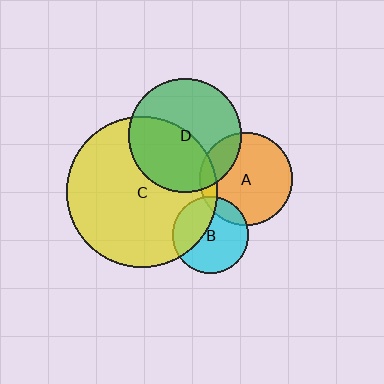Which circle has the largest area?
Circle C (yellow).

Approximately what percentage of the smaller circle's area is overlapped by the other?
Approximately 15%.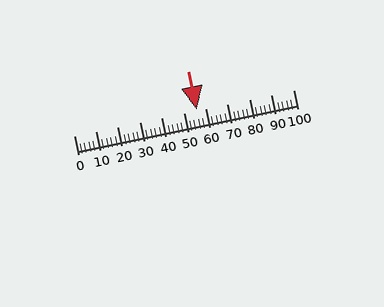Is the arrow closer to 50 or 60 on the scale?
The arrow is closer to 60.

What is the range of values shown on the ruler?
The ruler shows values from 0 to 100.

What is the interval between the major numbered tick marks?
The major tick marks are spaced 10 units apart.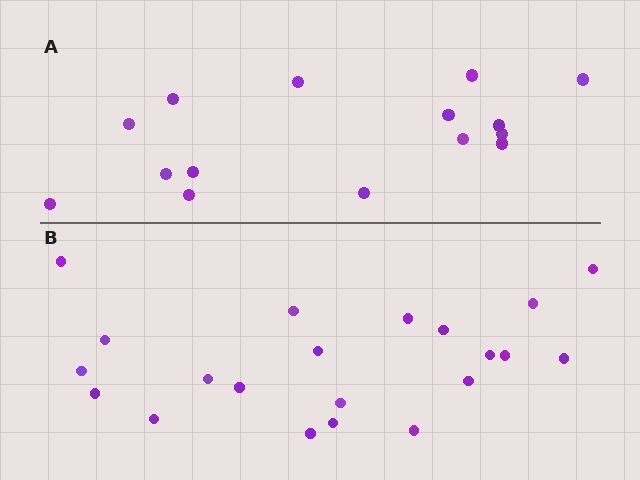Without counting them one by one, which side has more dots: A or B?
Region B (the bottom region) has more dots.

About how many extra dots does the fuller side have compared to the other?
Region B has about 6 more dots than region A.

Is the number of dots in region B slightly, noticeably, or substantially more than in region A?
Region B has noticeably more, but not dramatically so. The ratio is roughly 1.4 to 1.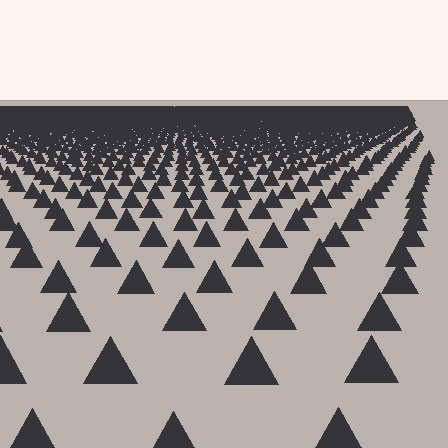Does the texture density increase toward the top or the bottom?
Density increases toward the top.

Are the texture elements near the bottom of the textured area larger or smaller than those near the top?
Larger. Near the bottom, elements are closer to the viewer and appear at a bigger on-screen size.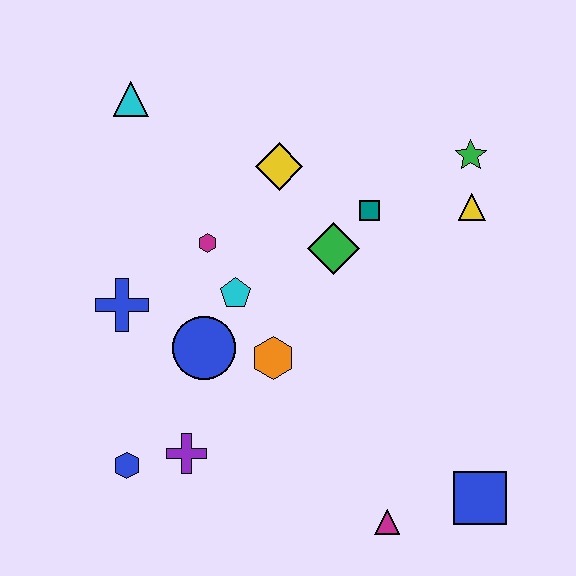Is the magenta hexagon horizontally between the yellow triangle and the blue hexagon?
Yes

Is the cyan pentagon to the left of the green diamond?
Yes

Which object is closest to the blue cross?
The blue circle is closest to the blue cross.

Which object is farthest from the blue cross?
The blue square is farthest from the blue cross.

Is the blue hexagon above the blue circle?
No